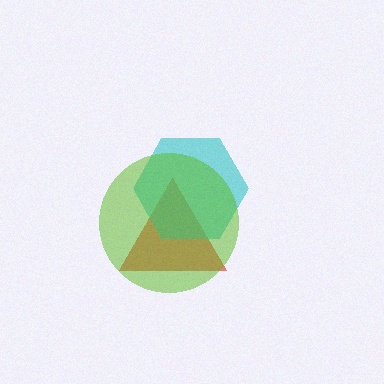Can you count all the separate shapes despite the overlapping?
Yes, there are 3 separate shapes.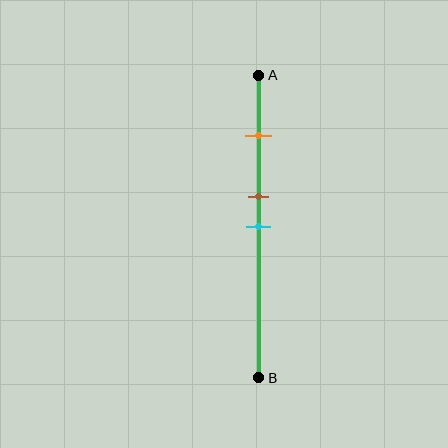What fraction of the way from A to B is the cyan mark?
The cyan mark is approximately 50% (0.5) of the way from A to B.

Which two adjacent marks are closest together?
The brown and cyan marks are the closest adjacent pair.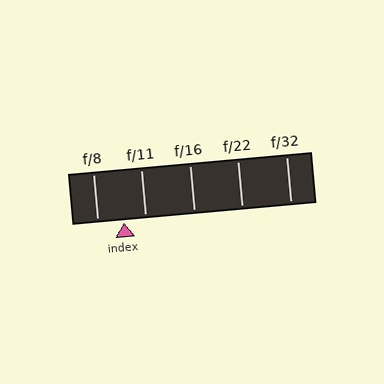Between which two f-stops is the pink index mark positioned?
The index mark is between f/8 and f/11.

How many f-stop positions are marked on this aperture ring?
There are 5 f-stop positions marked.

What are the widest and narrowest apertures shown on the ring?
The widest aperture shown is f/8 and the narrowest is f/32.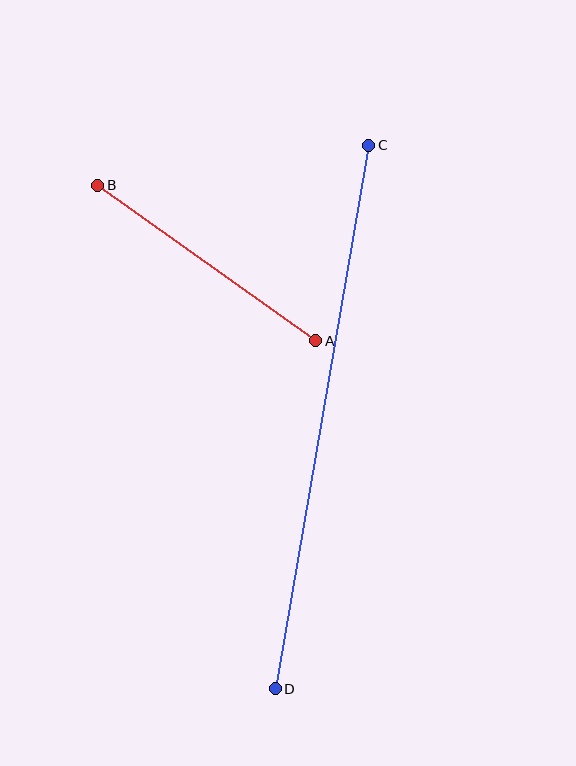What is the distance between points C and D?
The distance is approximately 552 pixels.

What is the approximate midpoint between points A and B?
The midpoint is at approximately (207, 263) pixels.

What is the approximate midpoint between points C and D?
The midpoint is at approximately (322, 417) pixels.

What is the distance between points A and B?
The distance is approximately 268 pixels.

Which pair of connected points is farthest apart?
Points C and D are farthest apart.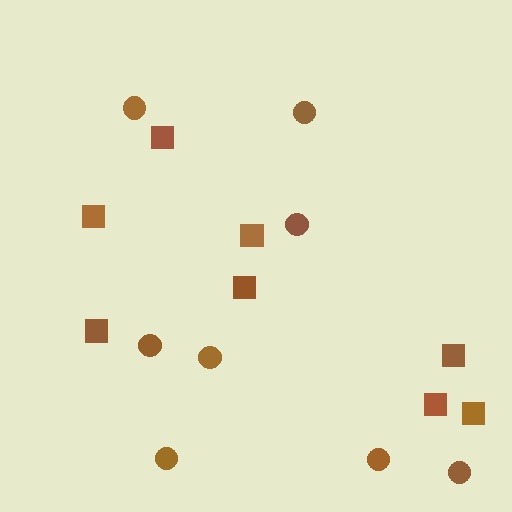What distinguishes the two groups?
There are 2 groups: one group of squares (8) and one group of circles (8).